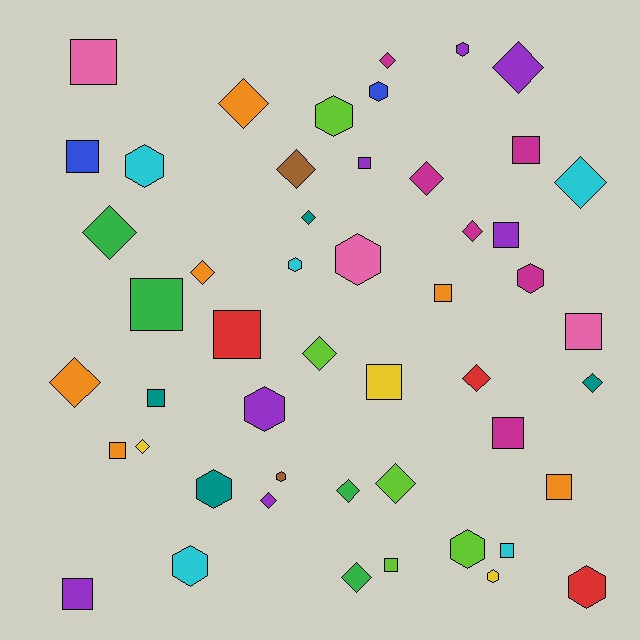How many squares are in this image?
There are 17 squares.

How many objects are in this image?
There are 50 objects.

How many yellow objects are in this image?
There are 3 yellow objects.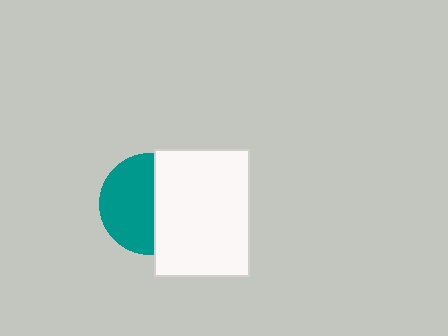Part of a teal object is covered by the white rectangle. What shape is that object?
It is a circle.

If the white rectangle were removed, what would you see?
You would see the complete teal circle.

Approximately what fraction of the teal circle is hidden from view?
Roughly 46% of the teal circle is hidden behind the white rectangle.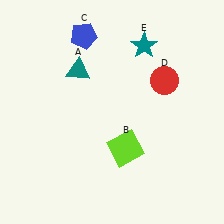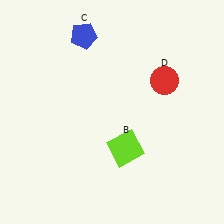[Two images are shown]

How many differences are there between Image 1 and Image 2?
There are 2 differences between the two images.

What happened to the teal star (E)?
The teal star (E) was removed in Image 2. It was in the top-right area of Image 1.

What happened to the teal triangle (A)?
The teal triangle (A) was removed in Image 2. It was in the top-left area of Image 1.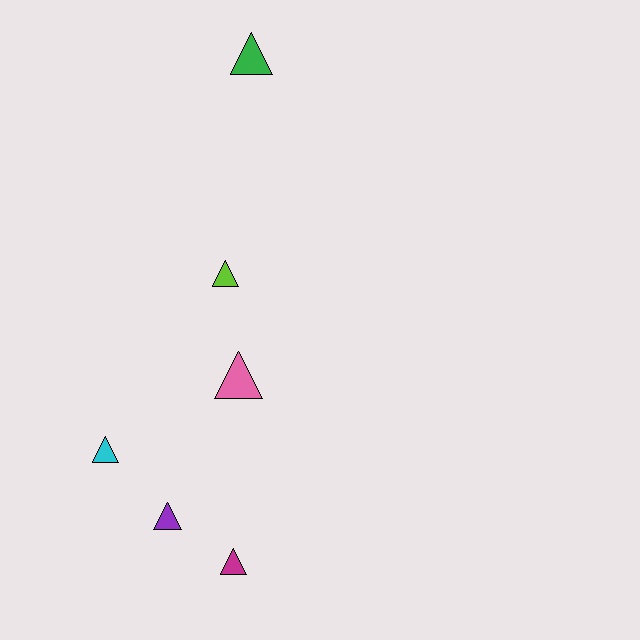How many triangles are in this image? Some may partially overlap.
There are 6 triangles.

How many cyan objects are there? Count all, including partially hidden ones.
There is 1 cyan object.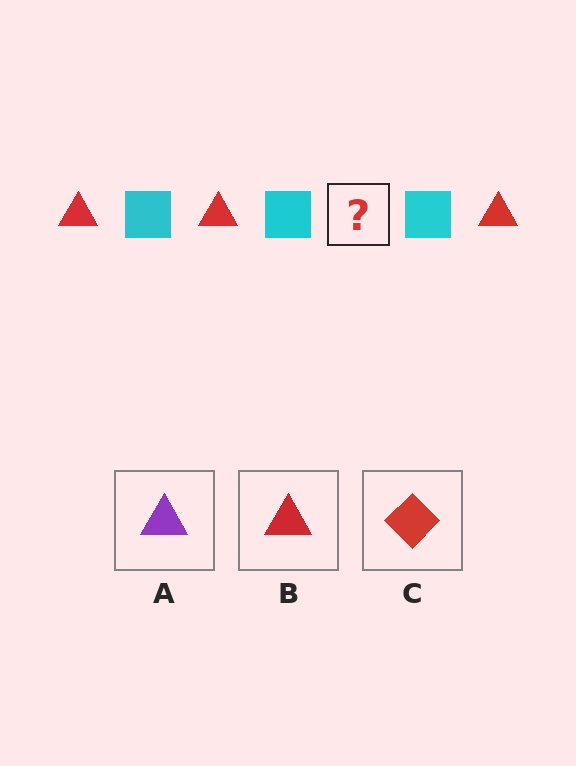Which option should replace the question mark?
Option B.